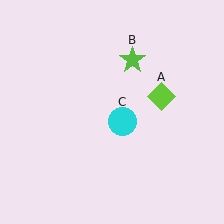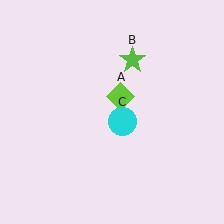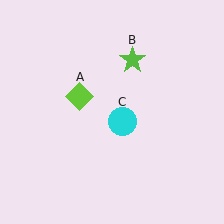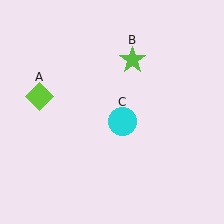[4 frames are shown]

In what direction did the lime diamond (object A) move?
The lime diamond (object A) moved left.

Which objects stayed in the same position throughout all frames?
Lime star (object B) and cyan circle (object C) remained stationary.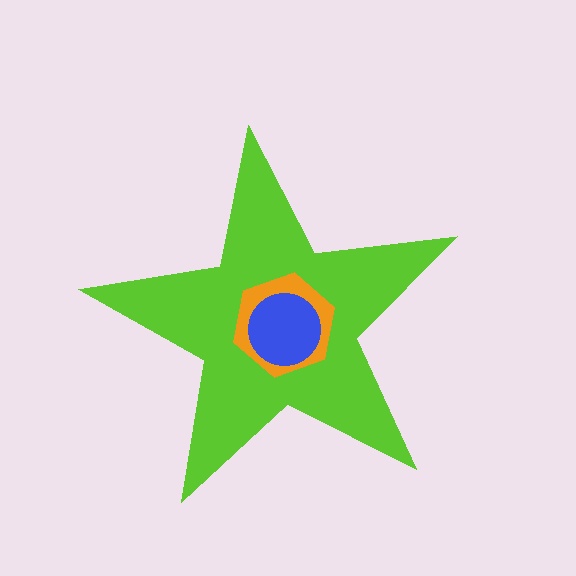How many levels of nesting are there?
3.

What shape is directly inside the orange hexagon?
The blue circle.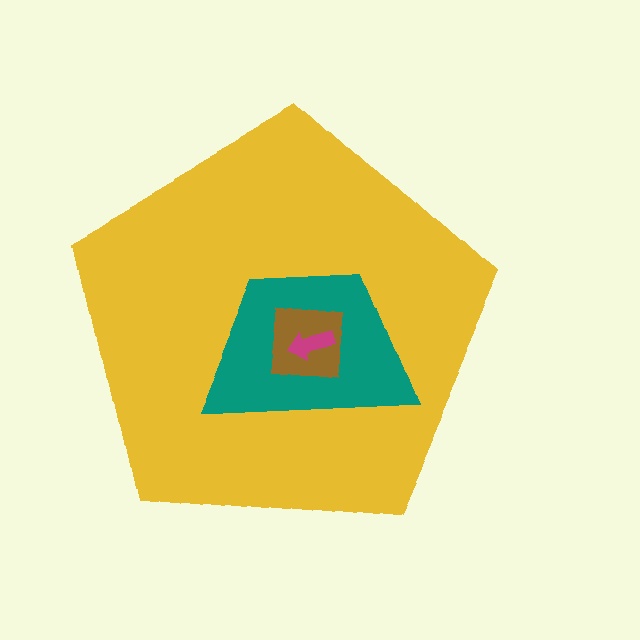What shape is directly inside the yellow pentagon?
The teal trapezoid.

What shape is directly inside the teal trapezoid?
The brown square.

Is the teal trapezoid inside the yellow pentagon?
Yes.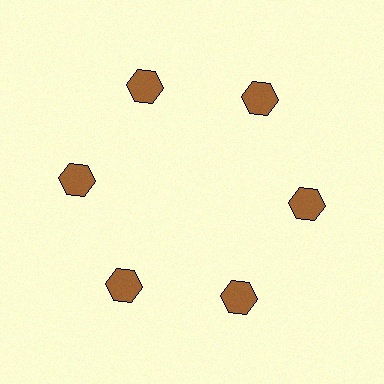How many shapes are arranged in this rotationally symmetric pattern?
There are 6 shapes, arranged in 6 groups of 1.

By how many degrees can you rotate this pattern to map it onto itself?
The pattern maps onto itself every 60 degrees of rotation.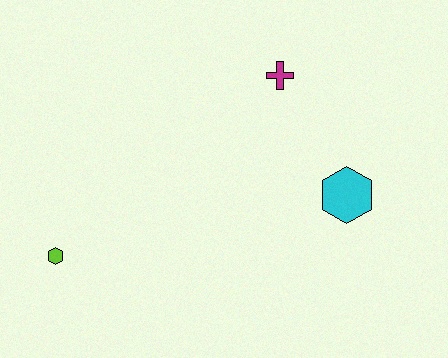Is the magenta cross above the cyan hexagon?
Yes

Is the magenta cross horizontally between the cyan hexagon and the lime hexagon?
Yes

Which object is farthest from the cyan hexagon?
The lime hexagon is farthest from the cyan hexagon.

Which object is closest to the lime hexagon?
The magenta cross is closest to the lime hexagon.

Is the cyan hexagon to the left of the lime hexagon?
No